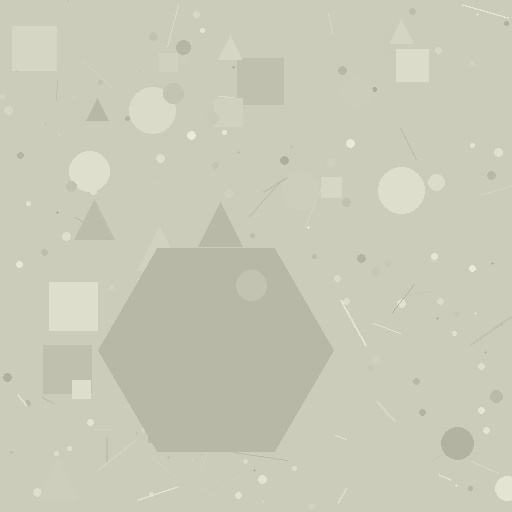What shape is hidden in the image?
A hexagon is hidden in the image.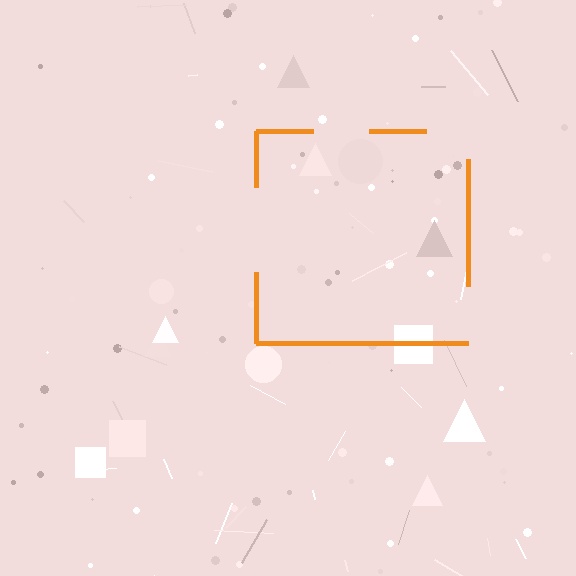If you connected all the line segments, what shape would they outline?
They would outline a square.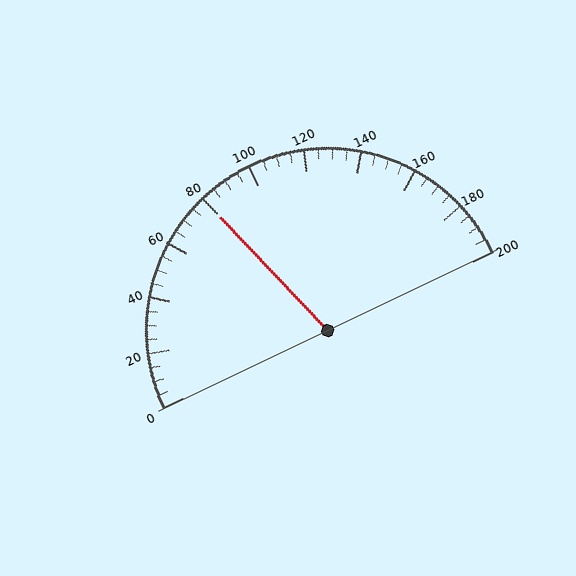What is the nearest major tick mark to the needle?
The nearest major tick mark is 80.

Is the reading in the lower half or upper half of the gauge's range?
The reading is in the lower half of the range (0 to 200).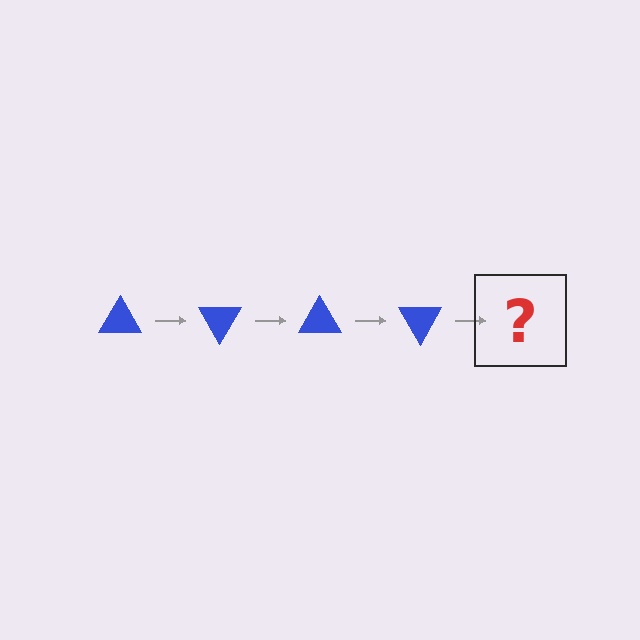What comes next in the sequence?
The next element should be a blue triangle rotated 240 degrees.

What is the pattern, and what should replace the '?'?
The pattern is that the triangle rotates 60 degrees each step. The '?' should be a blue triangle rotated 240 degrees.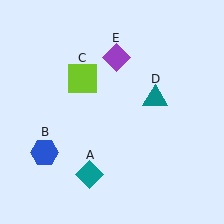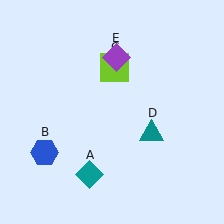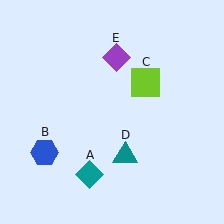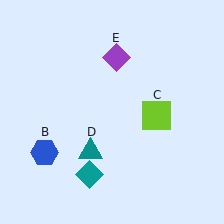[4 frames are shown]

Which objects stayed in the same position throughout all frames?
Teal diamond (object A) and blue hexagon (object B) and purple diamond (object E) remained stationary.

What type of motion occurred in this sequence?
The lime square (object C), teal triangle (object D) rotated clockwise around the center of the scene.